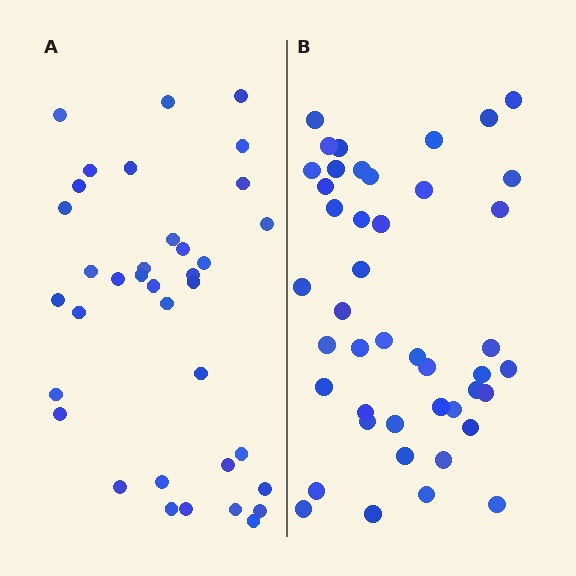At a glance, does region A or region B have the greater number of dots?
Region B (the right region) has more dots.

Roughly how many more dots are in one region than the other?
Region B has roughly 8 or so more dots than region A.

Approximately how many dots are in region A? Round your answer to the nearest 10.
About 40 dots. (The exact count is 36, which rounds to 40.)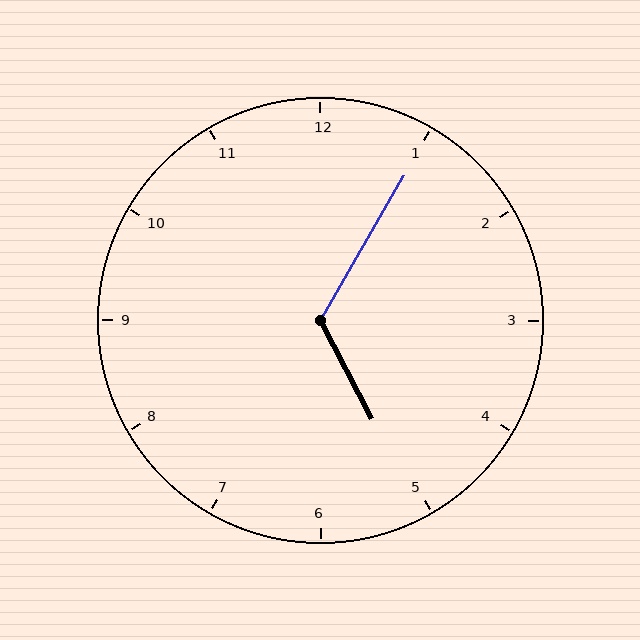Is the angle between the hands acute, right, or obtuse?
It is obtuse.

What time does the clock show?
5:05.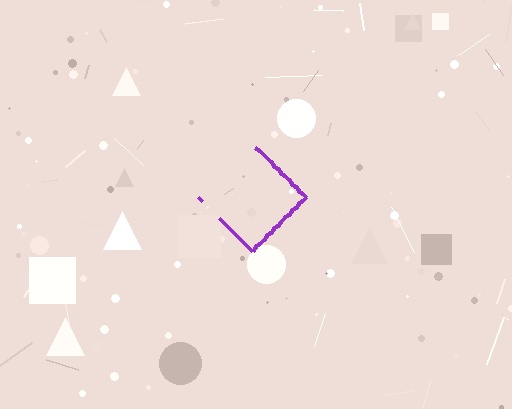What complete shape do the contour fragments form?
The contour fragments form a diamond.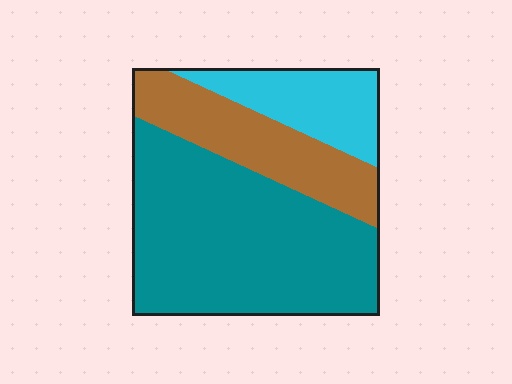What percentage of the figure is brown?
Brown covers about 25% of the figure.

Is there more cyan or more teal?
Teal.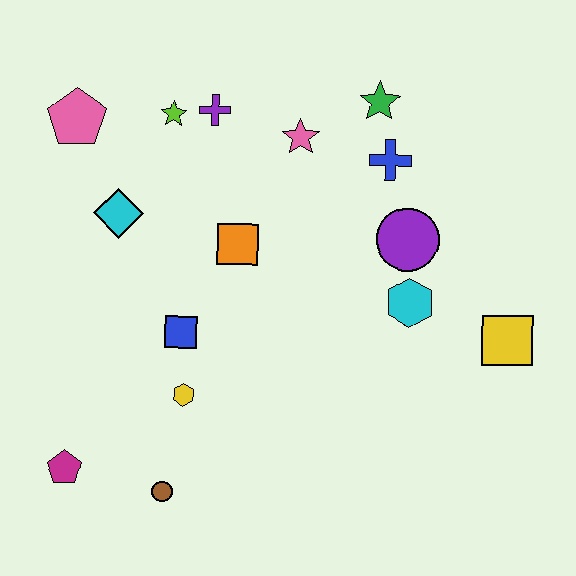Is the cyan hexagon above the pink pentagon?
No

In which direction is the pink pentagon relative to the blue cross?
The pink pentagon is to the left of the blue cross.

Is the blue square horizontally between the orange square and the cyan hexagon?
No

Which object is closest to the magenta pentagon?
The brown circle is closest to the magenta pentagon.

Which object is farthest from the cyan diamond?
The yellow square is farthest from the cyan diamond.